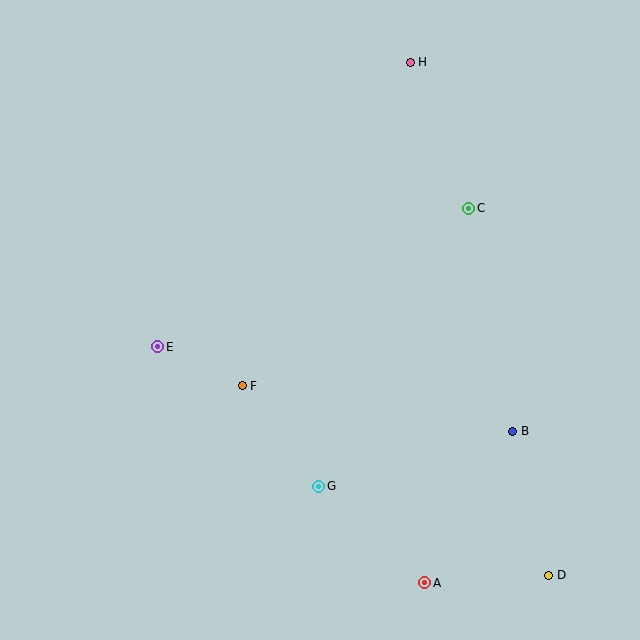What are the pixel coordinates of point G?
Point G is at (319, 486).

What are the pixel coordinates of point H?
Point H is at (410, 62).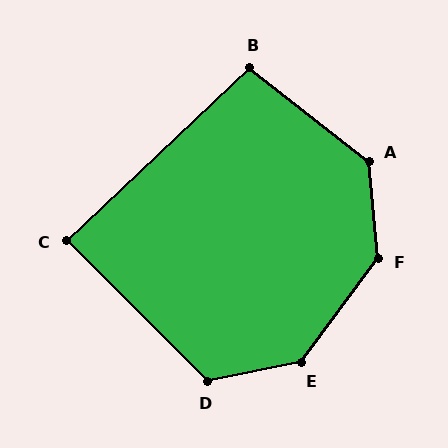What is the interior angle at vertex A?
Approximately 133 degrees (obtuse).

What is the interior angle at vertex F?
Approximately 138 degrees (obtuse).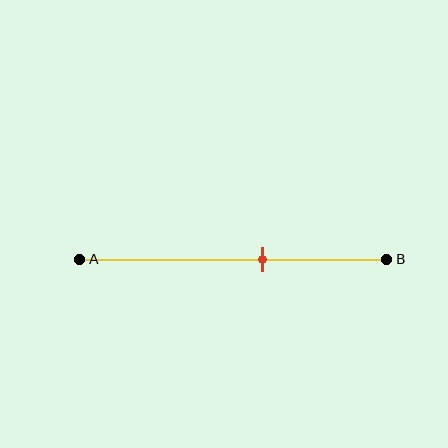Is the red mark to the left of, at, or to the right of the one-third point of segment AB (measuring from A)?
The red mark is to the right of the one-third point of segment AB.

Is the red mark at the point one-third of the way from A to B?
No, the mark is at about 60% from A, not at the 33% one-third point.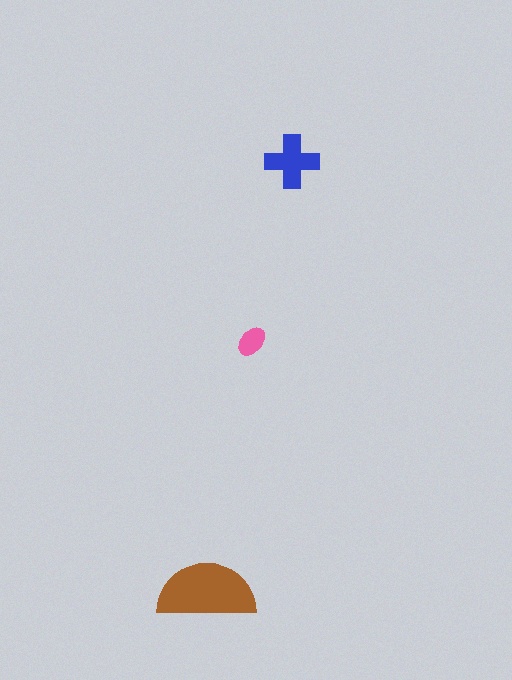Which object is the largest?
The brown semicircle.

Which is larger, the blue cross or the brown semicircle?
The brown semicircle.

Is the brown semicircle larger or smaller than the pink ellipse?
Larger.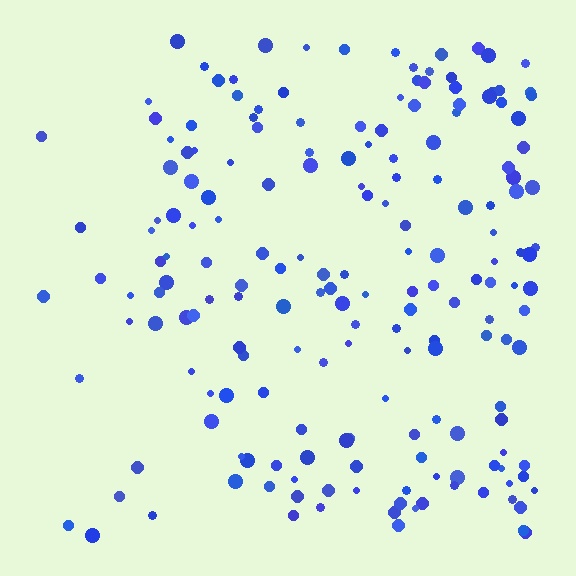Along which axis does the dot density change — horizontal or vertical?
Horizontal.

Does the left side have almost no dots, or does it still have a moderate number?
Still a moderate number, just noticeably fewer than the right.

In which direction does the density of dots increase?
From left to right, with the right side densest.